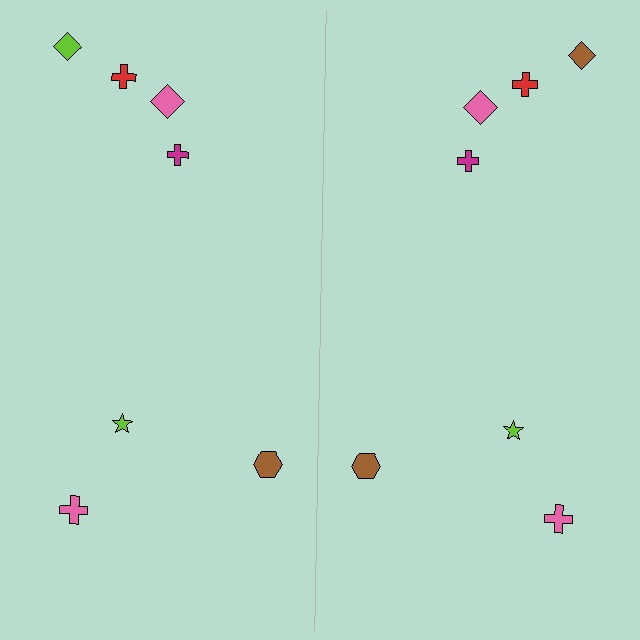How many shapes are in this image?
There are 14 shapes in this image.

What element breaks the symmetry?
The brown diamond on the right side breaks the symmetry — its mirror counterpart is lime.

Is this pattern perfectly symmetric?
No, the pattern is not perfectly symmetric. The brown diamond on the right side breaks the symmetry — its mirror counterpart is lime.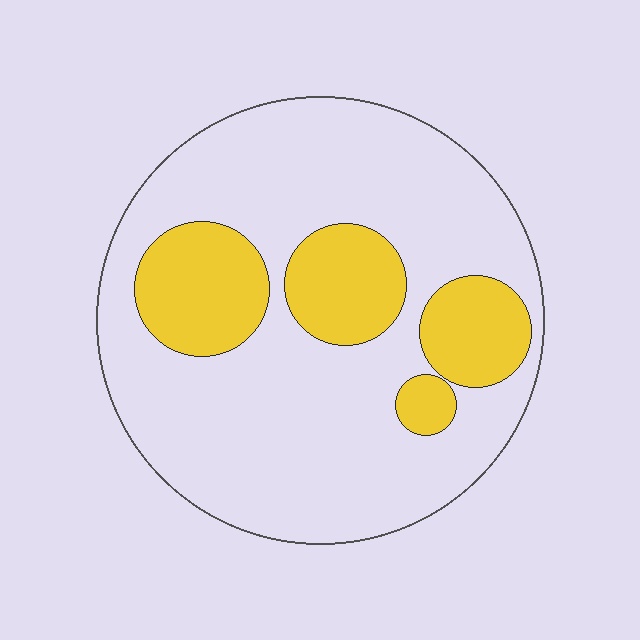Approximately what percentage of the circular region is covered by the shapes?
Approximately 25%.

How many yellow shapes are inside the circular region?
4.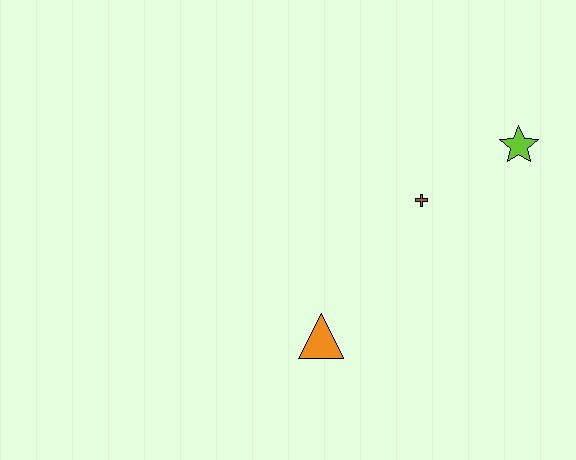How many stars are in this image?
There is 1 star.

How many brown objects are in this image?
There is 1 brown object.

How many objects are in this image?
There are 3 objects.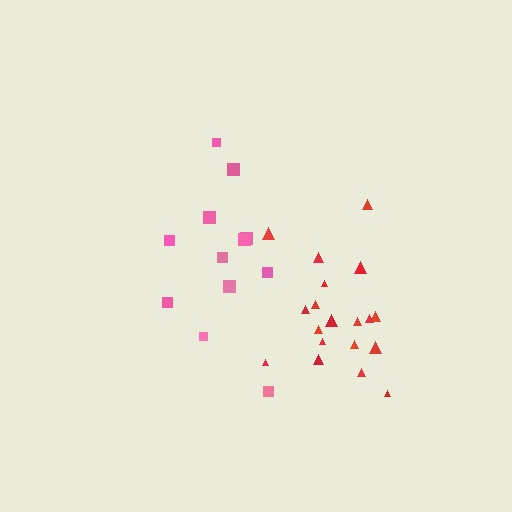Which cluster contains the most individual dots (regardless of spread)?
Red (19).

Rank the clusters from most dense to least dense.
red, pink.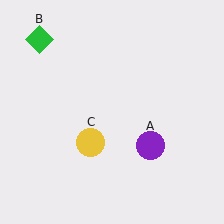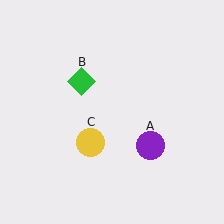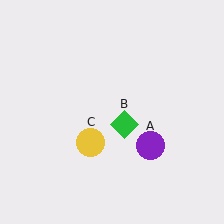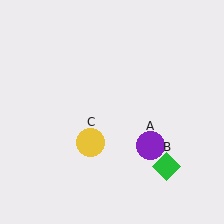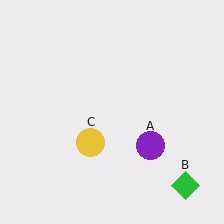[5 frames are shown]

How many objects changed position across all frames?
1 object changed position: green diamond (object B).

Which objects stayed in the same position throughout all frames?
Purple circle (object A) and yellow circle (object C) remained stationary.